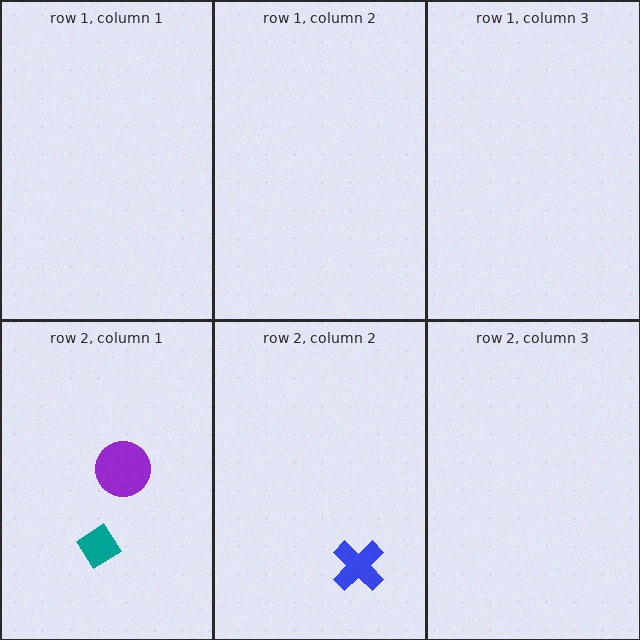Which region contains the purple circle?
The row 2, column 1 region.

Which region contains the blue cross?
The row 2, column 2 region.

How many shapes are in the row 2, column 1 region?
2.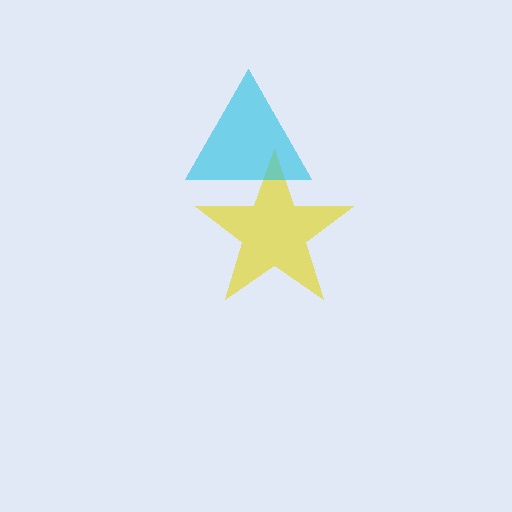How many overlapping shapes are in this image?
There are 2 overlapping shapes in the image.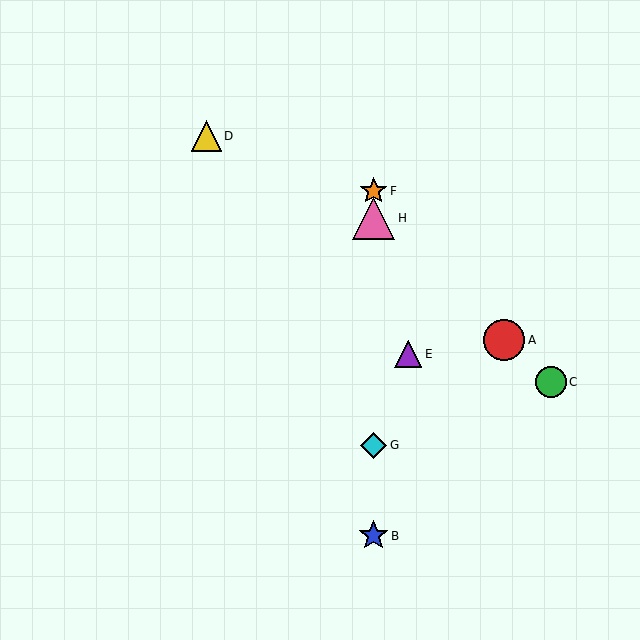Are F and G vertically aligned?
Yes, both are at x≈374.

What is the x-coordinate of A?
Object A is at x≈504.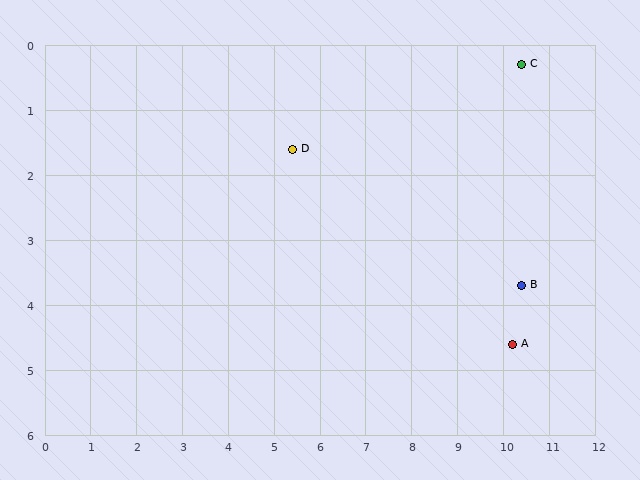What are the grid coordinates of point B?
Point B is at approximately (10.4, 3.7).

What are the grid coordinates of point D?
Point D is at approximately (5.4, 1.6).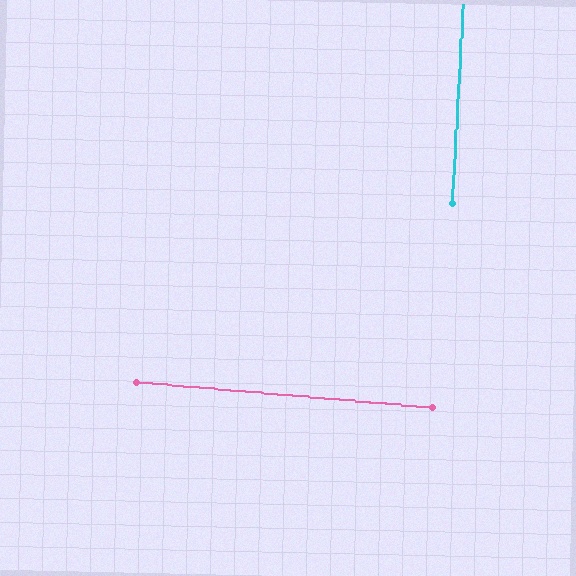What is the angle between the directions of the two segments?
Approximately 88 degrees.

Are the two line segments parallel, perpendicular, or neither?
Perpendicular — they meet at approximately 88°.